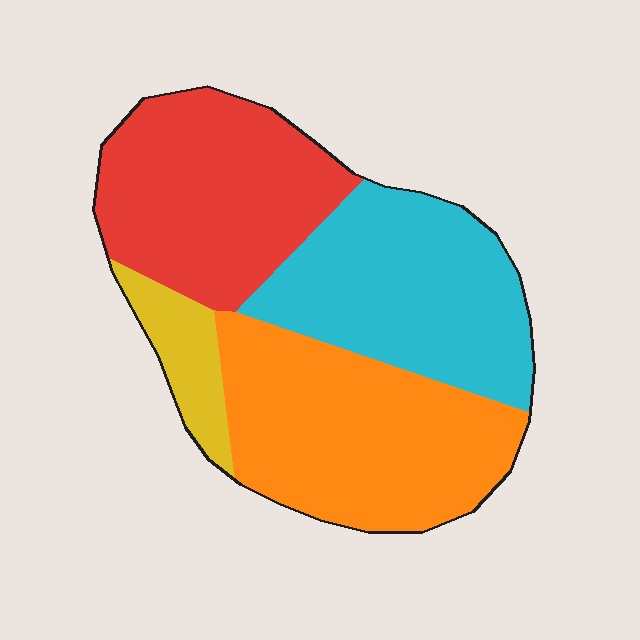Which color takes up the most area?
Orange, at roughly 35%.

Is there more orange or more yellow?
Orange.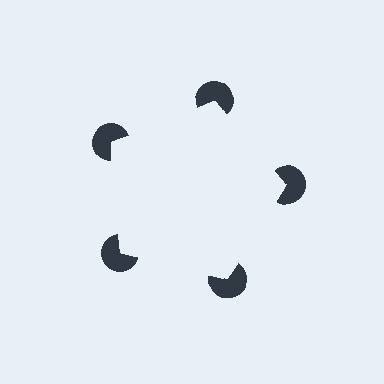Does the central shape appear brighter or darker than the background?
It typically appears slightly brighter than the background, even though no actual brightness change is drawn.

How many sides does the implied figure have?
5 sides.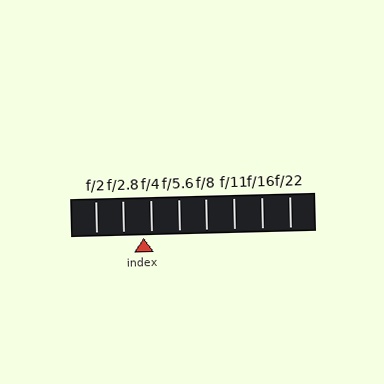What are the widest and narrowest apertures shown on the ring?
The widest aperture shown is f/2 and the narrowest is f/22.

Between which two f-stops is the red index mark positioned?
The index mark is between f/2.8 and f/4.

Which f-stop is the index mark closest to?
The index mark is closest to f/4.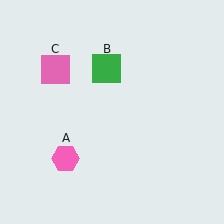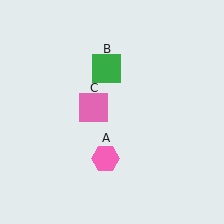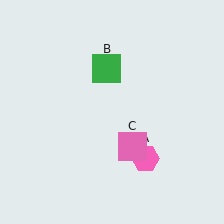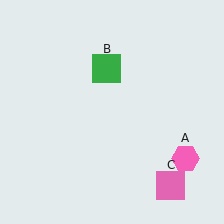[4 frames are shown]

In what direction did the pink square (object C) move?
The pink square (object C) moved down and to the right.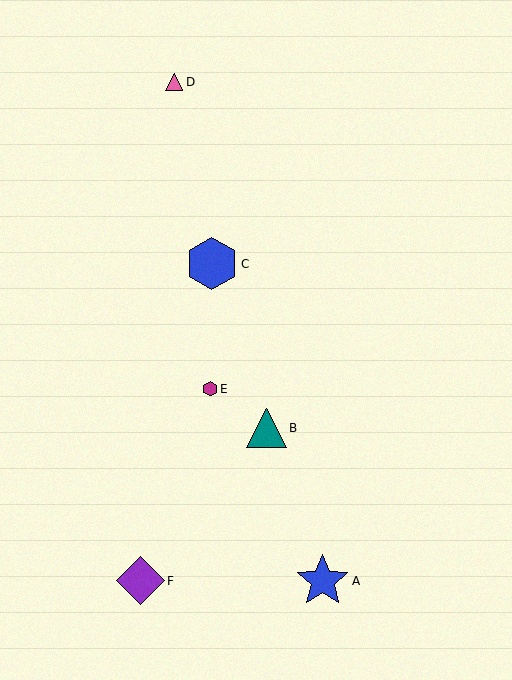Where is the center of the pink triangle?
The center of the pink triangle is at (174, 82).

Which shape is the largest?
The blue star (labeled A) is the largest.